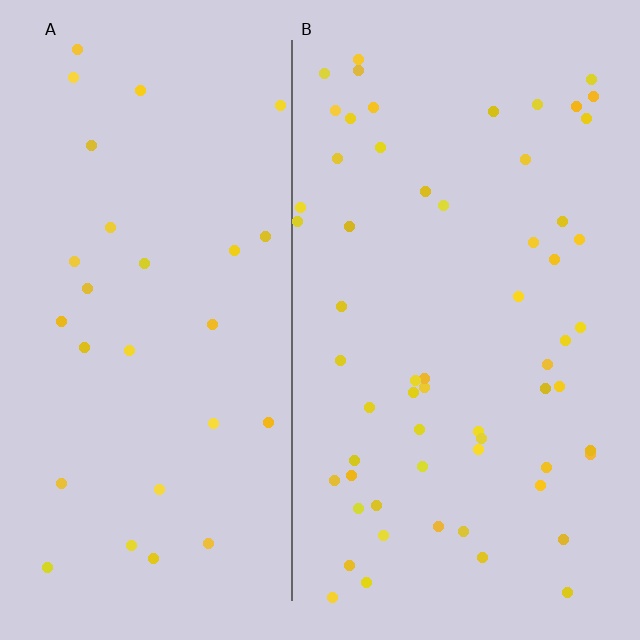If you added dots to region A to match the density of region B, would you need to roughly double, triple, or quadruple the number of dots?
Approximately double.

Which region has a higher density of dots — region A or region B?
B (the right).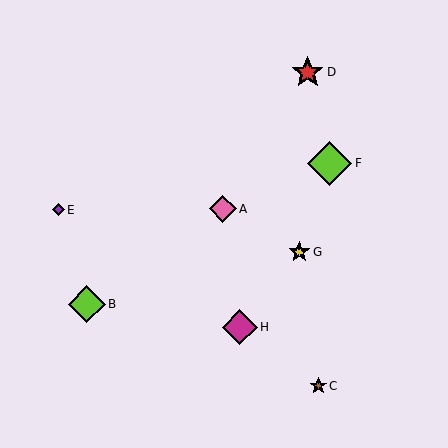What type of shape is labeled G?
Shape G is a yellow star.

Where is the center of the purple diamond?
The center of the purple diamond is at (58, 210).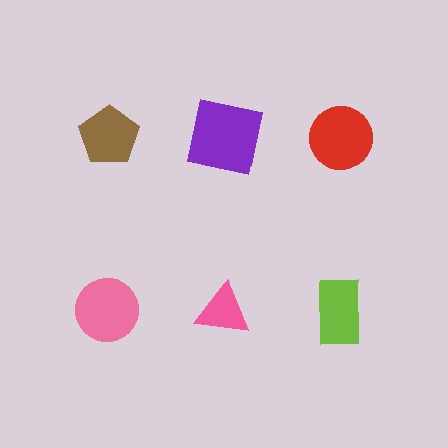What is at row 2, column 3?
A lime rectangle.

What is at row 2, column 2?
A pink triangle.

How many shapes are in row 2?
3 shapes.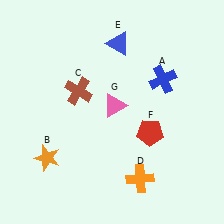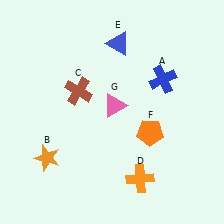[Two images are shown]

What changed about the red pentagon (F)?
In Image 1, F is red. In Image 2, it changed to orange.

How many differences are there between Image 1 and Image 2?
There is 1 difference between the two images.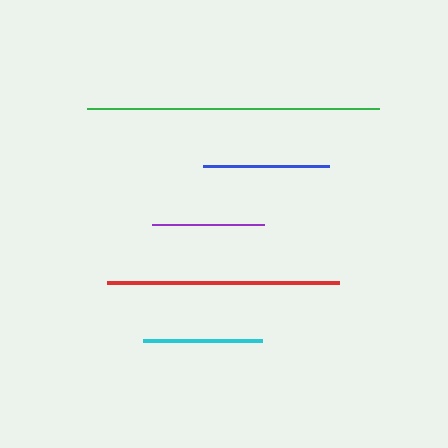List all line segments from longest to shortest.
From longest to shortest: green, red, blue, cyan, purple.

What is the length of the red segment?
The red segment is approximately 232 pixels long.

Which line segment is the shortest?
The purple line is the shortest at approximately 112 pixels.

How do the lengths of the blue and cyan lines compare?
The blue and cyan lines are approximately the same length.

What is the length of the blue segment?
The blue segment is approximately 126 pixels long.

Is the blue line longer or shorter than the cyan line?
The blue line is longer than the cyan line.